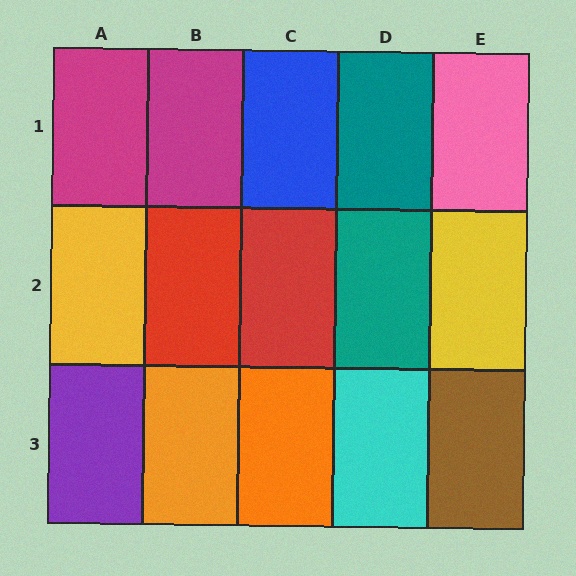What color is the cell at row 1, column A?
Magenta.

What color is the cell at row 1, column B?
Magenta.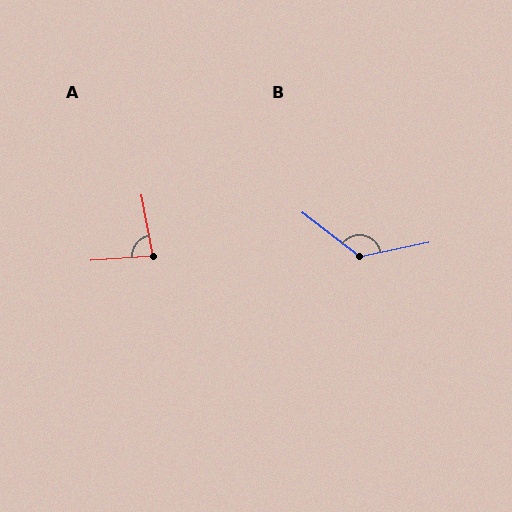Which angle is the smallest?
A, at approximately 84 degrees.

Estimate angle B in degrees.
Approximately 131 degrees.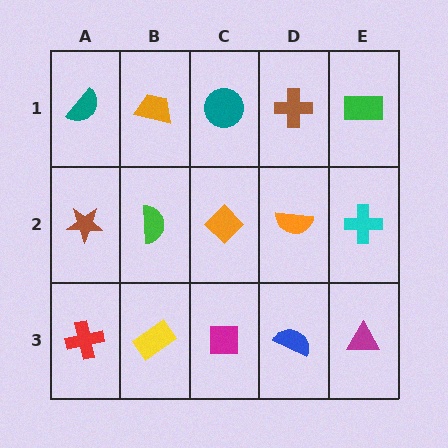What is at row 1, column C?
A teal circle.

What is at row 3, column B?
A yellow rectangle.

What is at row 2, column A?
A brown star.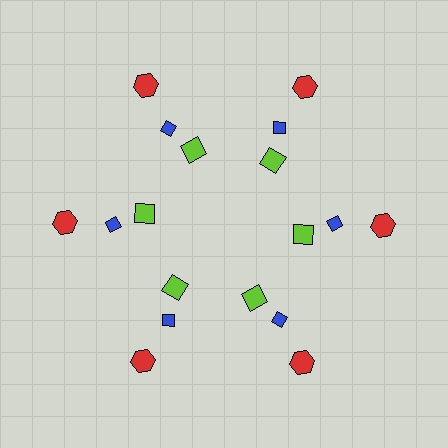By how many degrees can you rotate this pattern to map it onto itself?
The pattern maps onto itself every 60 degrees of rotation.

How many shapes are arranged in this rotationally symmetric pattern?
There are 18 shapes, arranged in 6 groups of 3.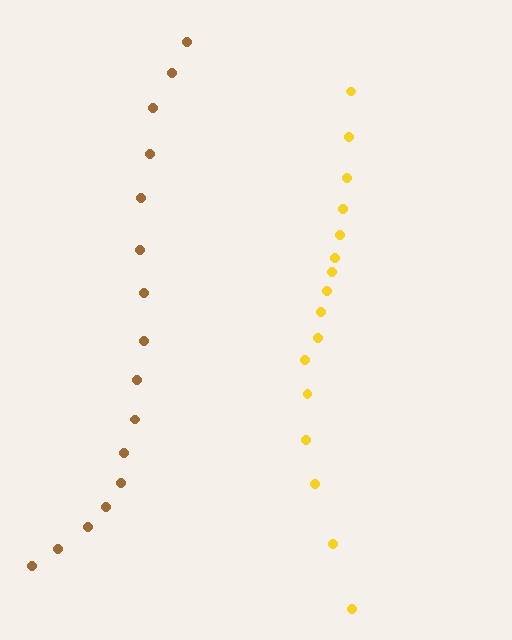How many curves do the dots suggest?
There are 2 distinct paths.